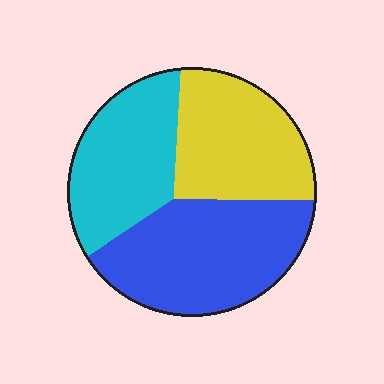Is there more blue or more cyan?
Blue.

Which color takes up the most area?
Blue, at roughly 40%.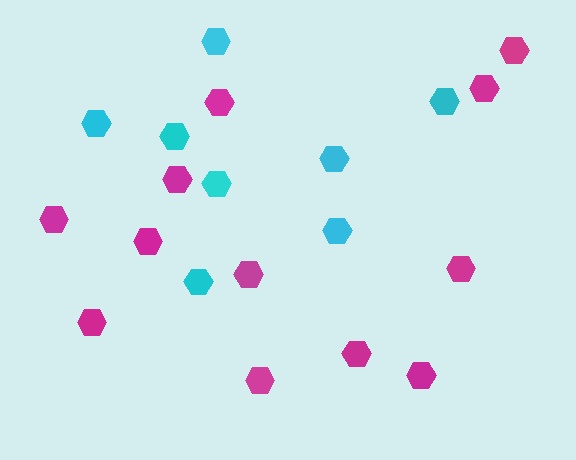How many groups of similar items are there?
There are 2 groups: one group of cyan hexagons (8) and one group of magenta hexagons (12).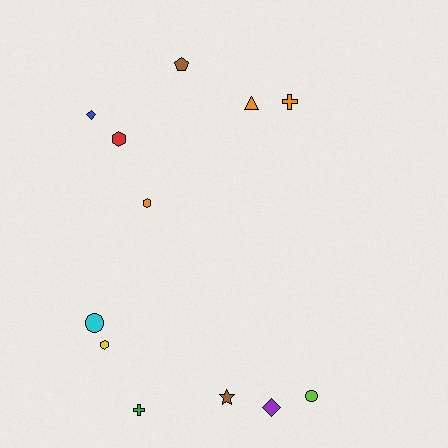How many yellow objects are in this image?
There is 1 yellow object.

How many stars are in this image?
There is 1 star.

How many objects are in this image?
There are 12 objects.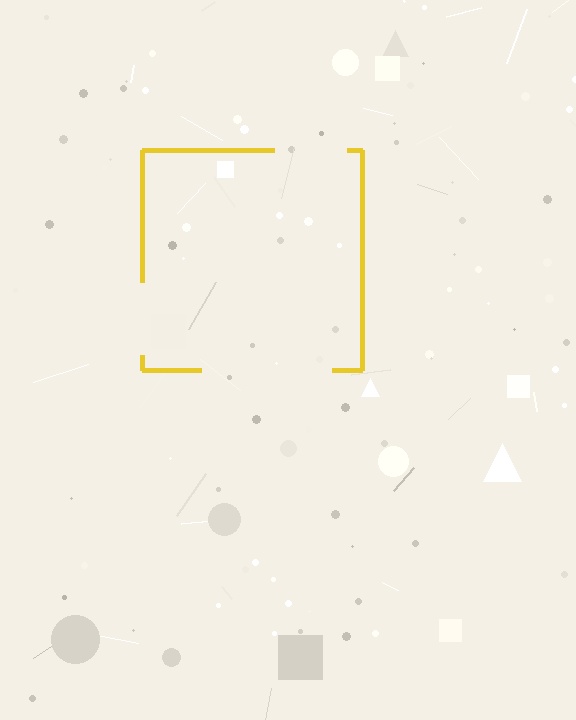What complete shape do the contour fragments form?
The contour fragments form a square.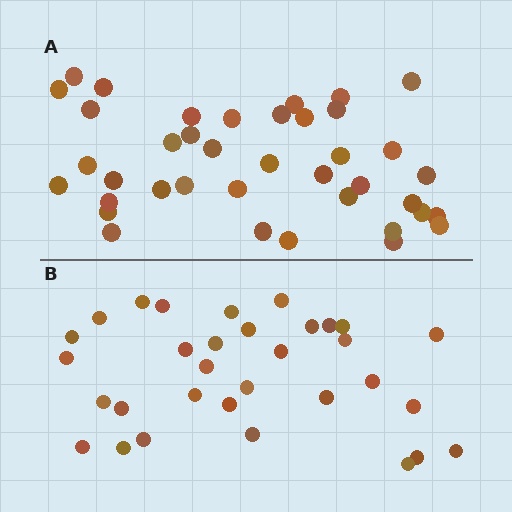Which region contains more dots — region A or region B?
Region A (the top region) has more dots.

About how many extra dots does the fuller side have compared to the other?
Region A has roughly 8 or so more dots than region B.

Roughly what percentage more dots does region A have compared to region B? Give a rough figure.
About 20% more.